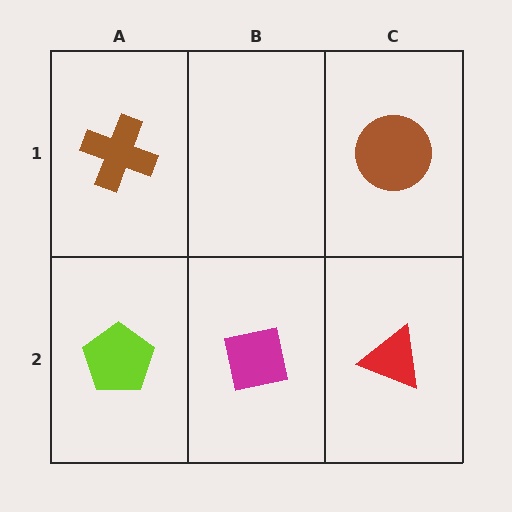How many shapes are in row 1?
2 shapes.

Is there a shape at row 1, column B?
No, that cell is empty.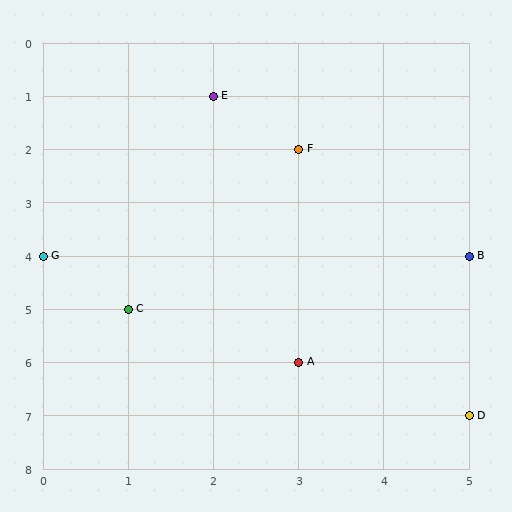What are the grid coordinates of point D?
Point D is at grid coordinates (5, 7).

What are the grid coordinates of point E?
Point E is at grid coordinates (2, 1).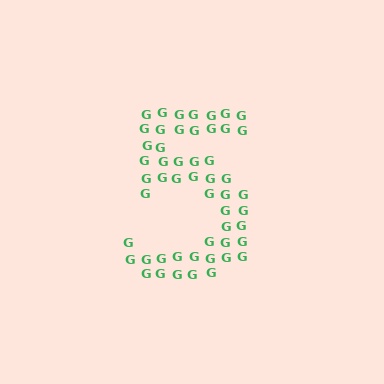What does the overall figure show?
The overall figure shows the digit 5.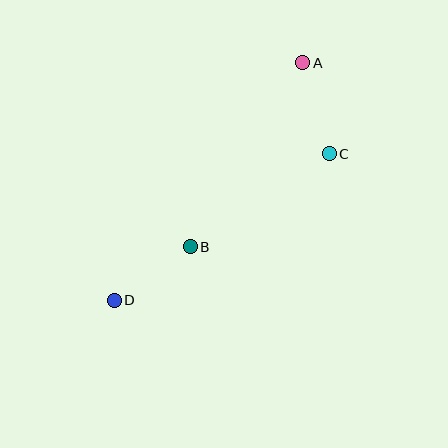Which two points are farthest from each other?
Points A and D are farthest from each other.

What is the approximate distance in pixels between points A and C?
The distance between A and C is approximately 95 pixels.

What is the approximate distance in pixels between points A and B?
The distance between A and B is approximately 216 pixels.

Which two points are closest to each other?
Points B and D are closest to each other.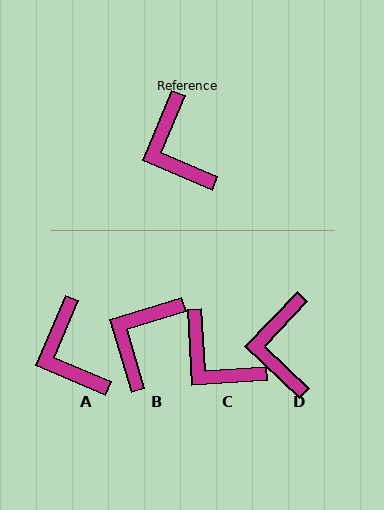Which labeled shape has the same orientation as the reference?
A.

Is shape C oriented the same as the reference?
No, it is off by about 26 degrees.